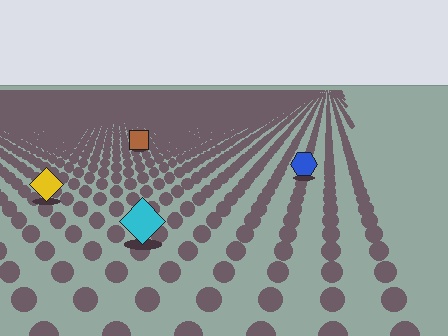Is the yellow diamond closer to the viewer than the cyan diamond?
No. The cyan diamond is closer — you can tell from the texture gradient: the ground texture is coarser near it.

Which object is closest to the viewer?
The cyan diamond is closest. The texture marks near it are larger and more spread out.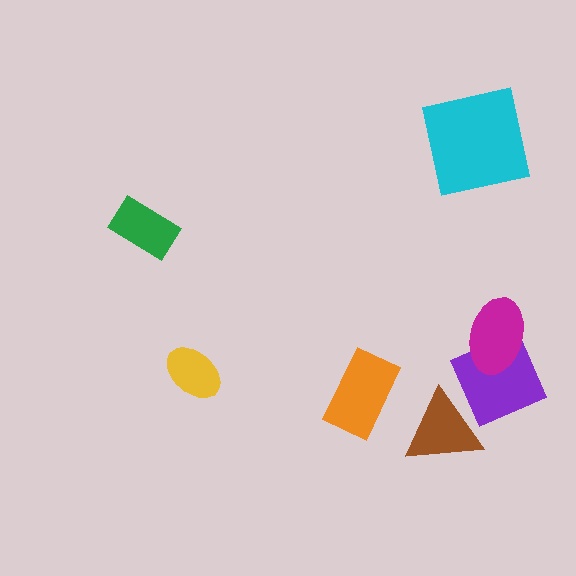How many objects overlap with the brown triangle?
0 objects overlap with the brown triangle.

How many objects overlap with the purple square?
1 object overlaps with the purple square.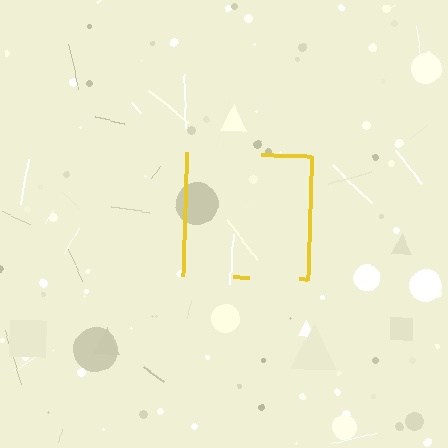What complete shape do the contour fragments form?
The contour fragments form a square.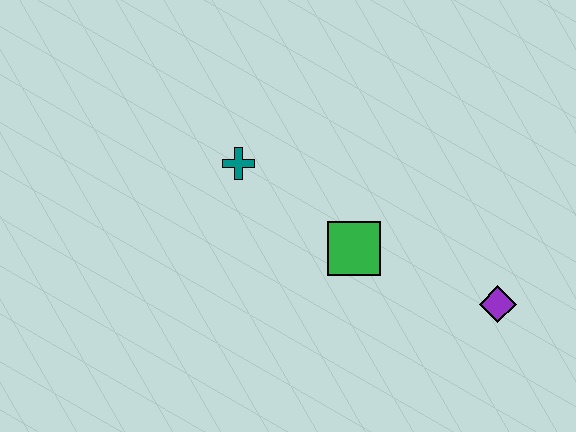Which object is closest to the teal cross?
The green square is closest to the teal cross.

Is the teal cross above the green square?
Yes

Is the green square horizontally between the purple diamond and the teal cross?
Yes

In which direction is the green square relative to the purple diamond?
The green square is to the left of the purple diamond.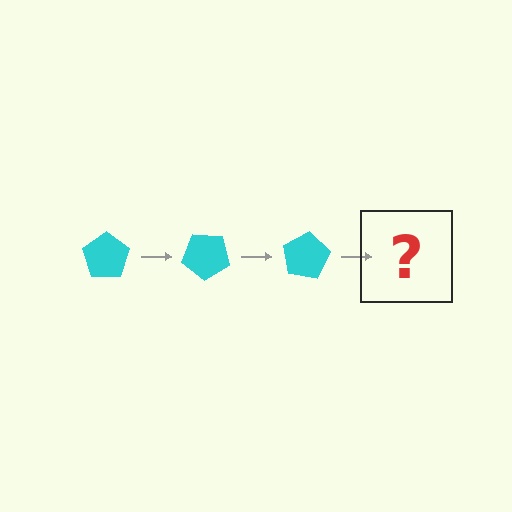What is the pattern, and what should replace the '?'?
The pattern is that the pentagon rotates 40 degrees each step. The '?' should be a cyan pentagon rotated 120 degrees.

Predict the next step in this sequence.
The next step is a cyan pentagon rotated 120 degrees.